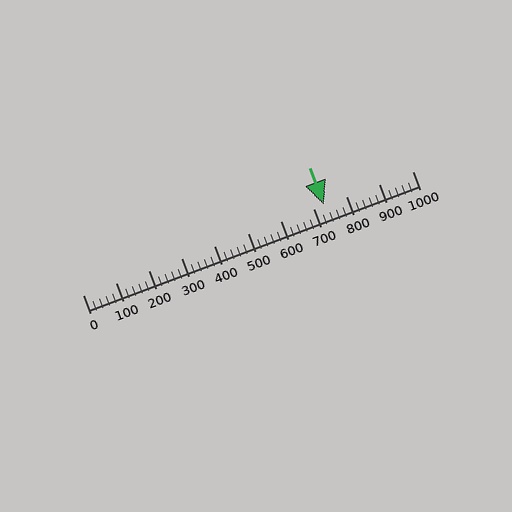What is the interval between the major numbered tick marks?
The major tick marks are spaced 100 units apart.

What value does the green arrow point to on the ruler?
The green arrow points to approximately 731.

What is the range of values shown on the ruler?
The ruler shows values from 0 to 1000.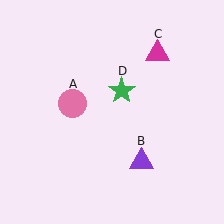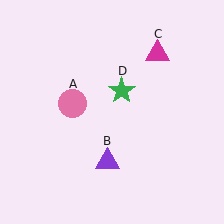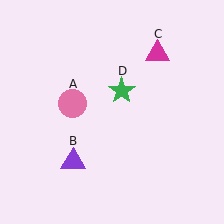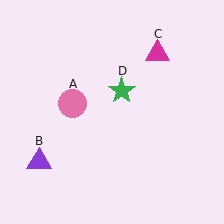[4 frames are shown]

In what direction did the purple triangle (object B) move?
The purple triangle (object B) moved left.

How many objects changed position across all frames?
1 object changed position: purple triangle (object B).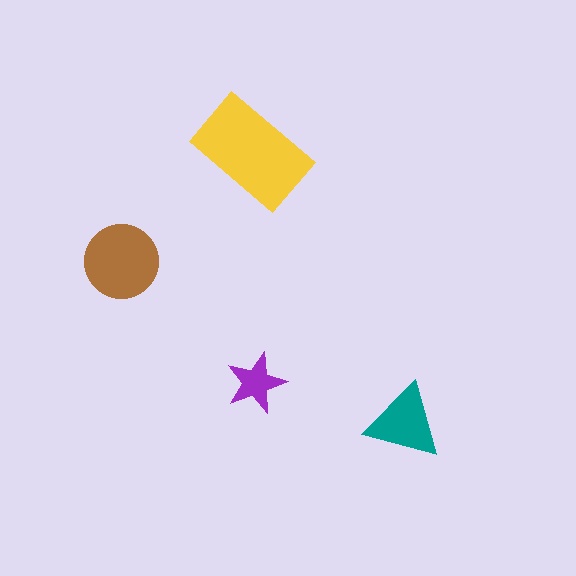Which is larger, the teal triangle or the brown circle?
The brown circle.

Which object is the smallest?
The purple star.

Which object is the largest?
The yellow rectangle.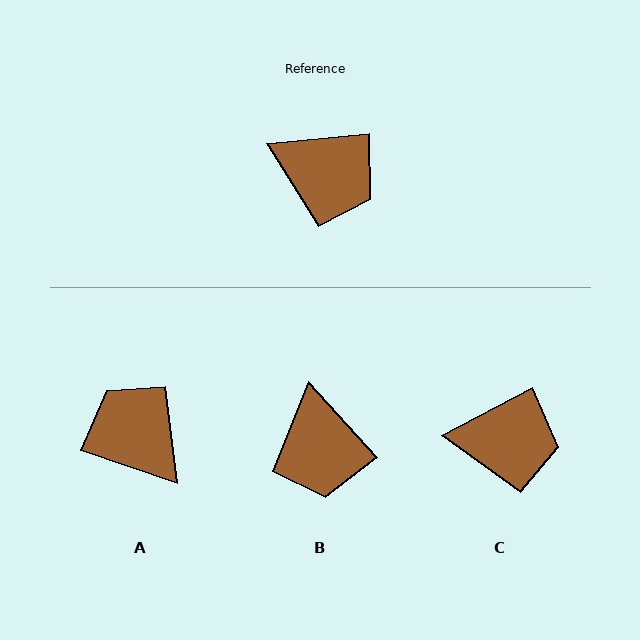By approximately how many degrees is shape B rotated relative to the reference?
Approximately 54 degrees clockwise.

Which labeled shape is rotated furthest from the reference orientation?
A, about 155 degrees away.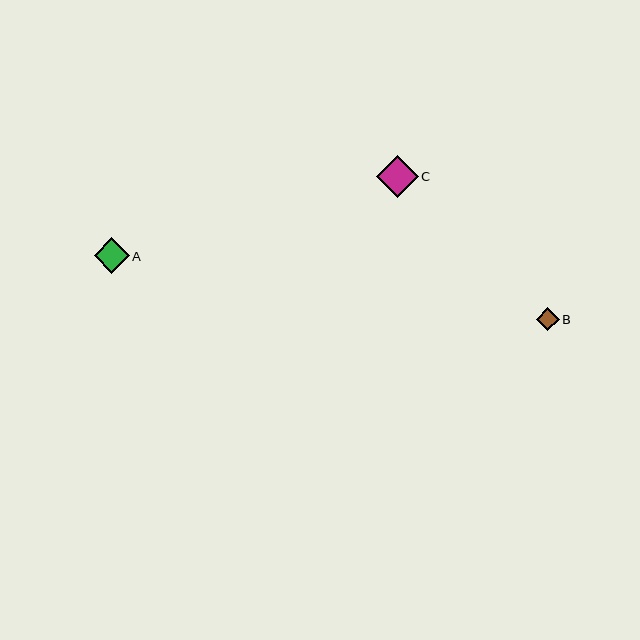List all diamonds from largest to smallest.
From largest to smallest: C, A, B.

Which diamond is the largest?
Diamond C is the largest with a size of approximately 42 pixels.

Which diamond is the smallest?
Diamond B is the smallest with a size of approximately 23 pixels.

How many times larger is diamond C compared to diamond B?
Diamond C is approximately 1.8 times the size of diamond B.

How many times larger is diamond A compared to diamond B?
Diamond A is approximately 1.5 times the size of diamond B.